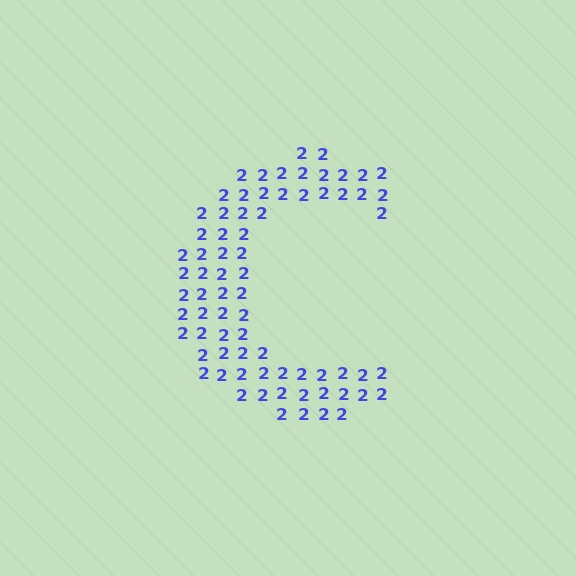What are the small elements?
The small elements are digit 2's.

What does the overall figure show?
The overall figure shows the letter C.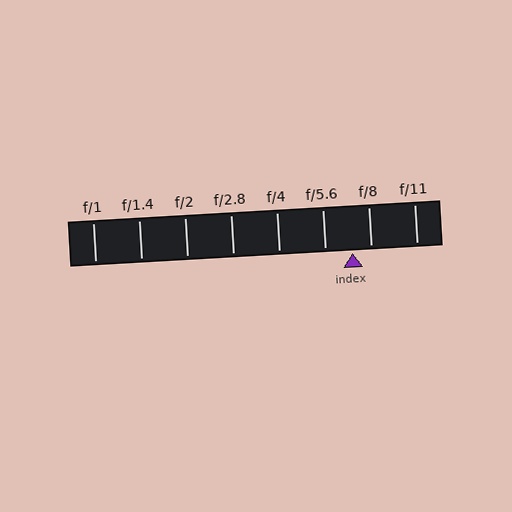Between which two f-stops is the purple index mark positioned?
The index mark is between f/5.6 and f/8.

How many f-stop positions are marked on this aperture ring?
There are 8 f-stop positions marked.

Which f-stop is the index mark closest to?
The index mark is closest to f/8.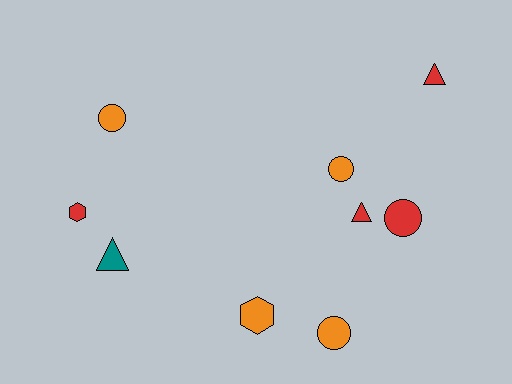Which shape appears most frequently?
Circle, with 4 objects.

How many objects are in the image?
There are 9 objects.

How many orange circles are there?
There are 3 orange circles.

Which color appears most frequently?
Orange, with 4 objects.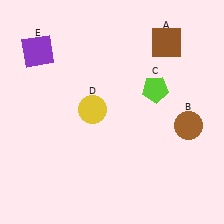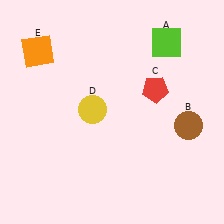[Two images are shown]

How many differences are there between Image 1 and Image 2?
There are 3 differences between the two images.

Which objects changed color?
A changed from brown to lime. C changed from lime to red. E changed from purple to orange.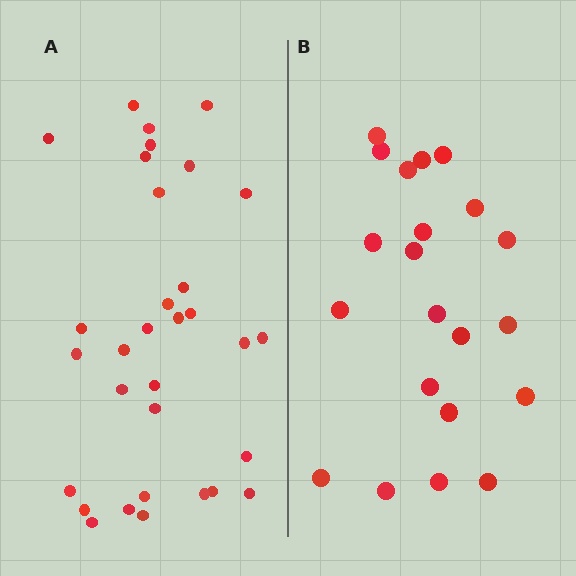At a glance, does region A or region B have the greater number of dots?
Region A (the left region) has more dots.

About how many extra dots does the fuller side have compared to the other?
Region A has roughly 12 or so more dots than region B.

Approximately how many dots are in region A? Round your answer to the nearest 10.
About 30 dots. (The exact count is 32, which rounds to 30.)